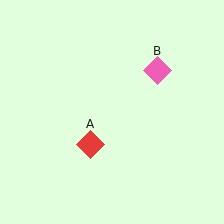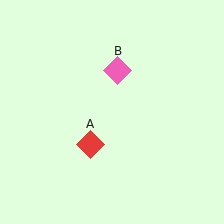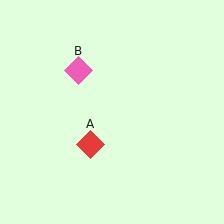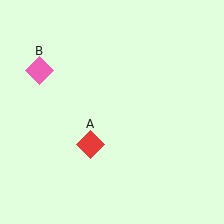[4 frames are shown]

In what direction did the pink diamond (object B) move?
The pink diamond (object B) moved left.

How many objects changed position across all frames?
1 object changed position: pink diamond (object B).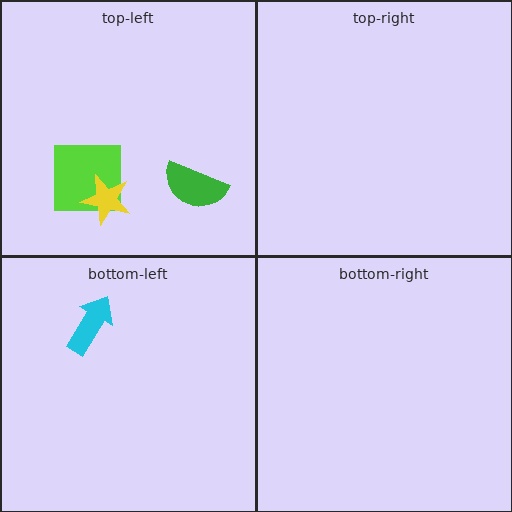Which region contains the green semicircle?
The top-left region.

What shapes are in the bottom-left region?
The cyan arrow.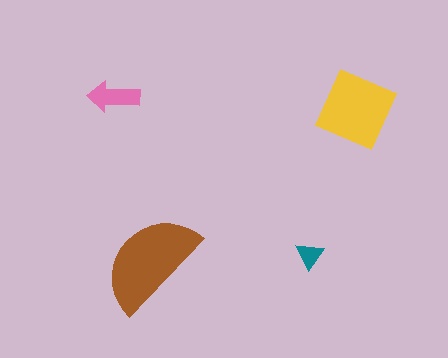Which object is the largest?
The brown semicircle.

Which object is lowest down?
The brown semicircle is bottommost.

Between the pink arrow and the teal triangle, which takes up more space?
The pink arrow.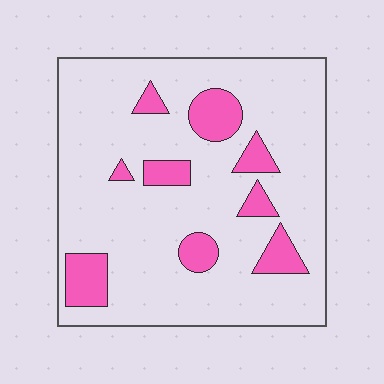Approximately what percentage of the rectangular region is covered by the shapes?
Approximately 15%.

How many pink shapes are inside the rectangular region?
9.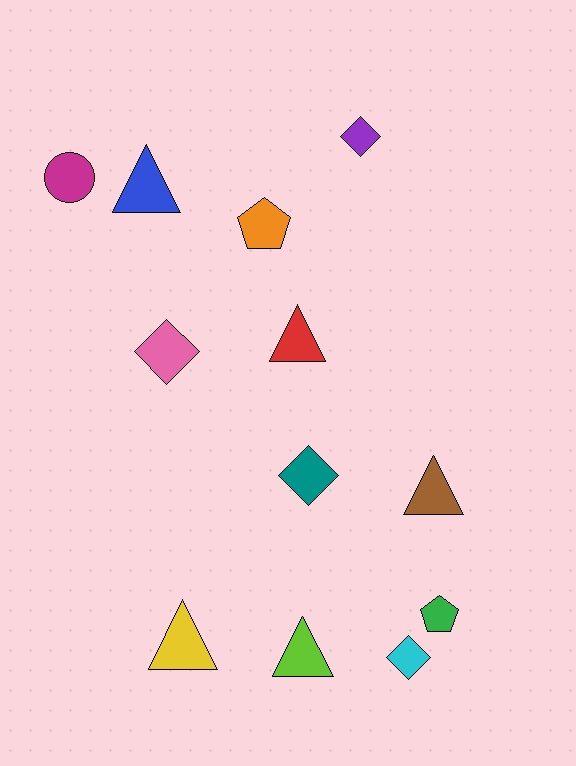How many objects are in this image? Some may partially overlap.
There are 12 objects.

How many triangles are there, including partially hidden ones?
There are 5 triangles.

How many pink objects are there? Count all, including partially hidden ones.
There is 1 pink object.